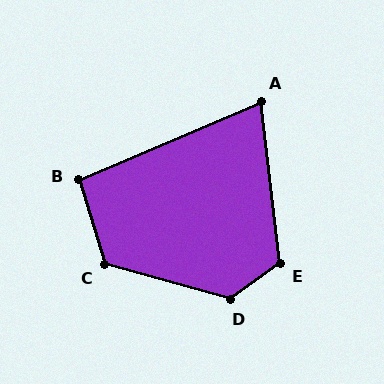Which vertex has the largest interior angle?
D, at approximately 129 degrees.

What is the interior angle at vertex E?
Approximately 119 degrees (obtuse).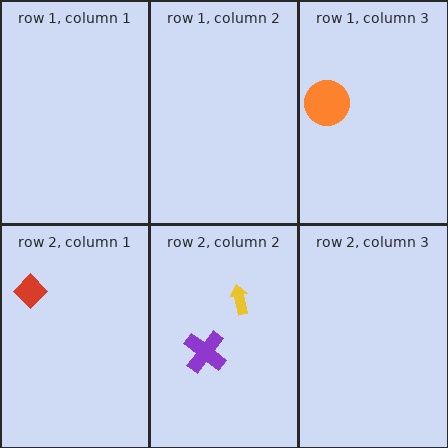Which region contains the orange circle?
The row 1, column 3 region.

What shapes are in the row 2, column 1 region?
The red diamond.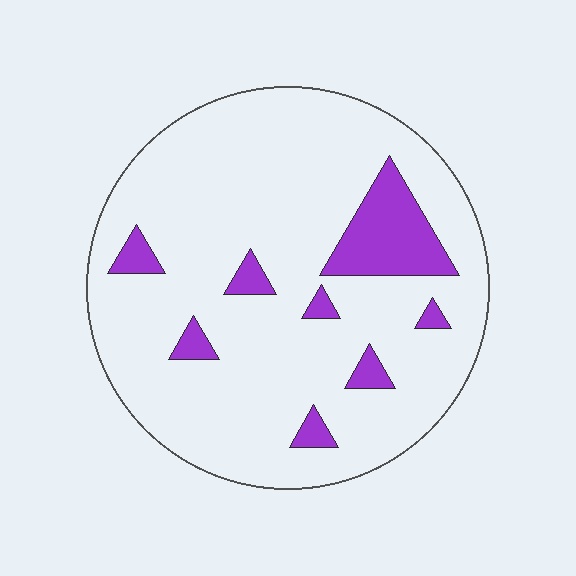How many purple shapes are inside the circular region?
8.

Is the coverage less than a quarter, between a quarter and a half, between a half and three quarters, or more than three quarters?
Less than a quarter.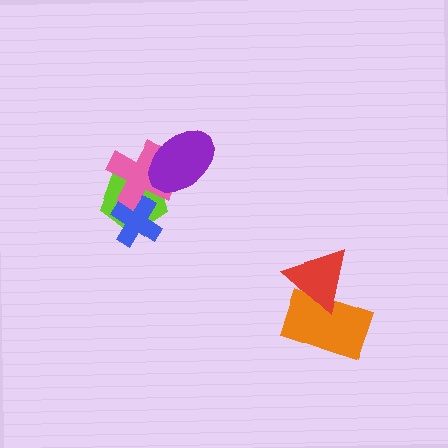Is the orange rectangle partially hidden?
Yes, it is partially covered by another shape.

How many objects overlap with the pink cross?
3 objects overlap with the pink cross.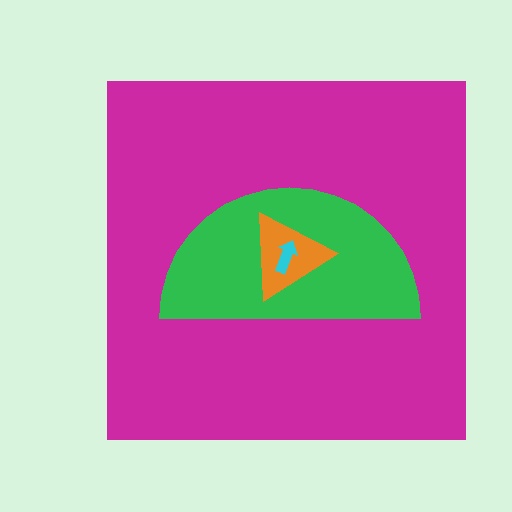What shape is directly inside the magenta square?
The green semicircle.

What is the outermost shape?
The magenta square.